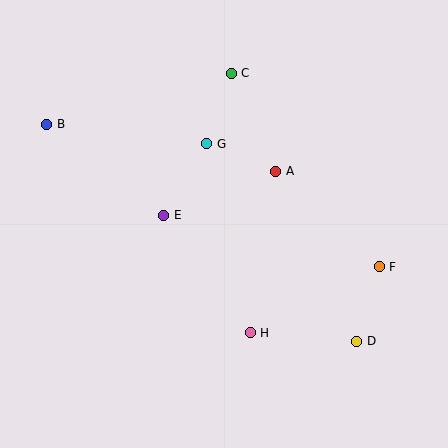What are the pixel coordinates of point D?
Point D is at (357, 341).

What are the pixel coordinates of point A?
Point A is at (276, 171).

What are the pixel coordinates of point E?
Point E is at (164, 215).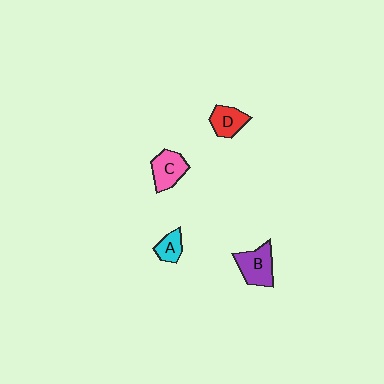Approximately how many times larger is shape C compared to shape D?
Approximately 1.2 times.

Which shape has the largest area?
Shape B (purple).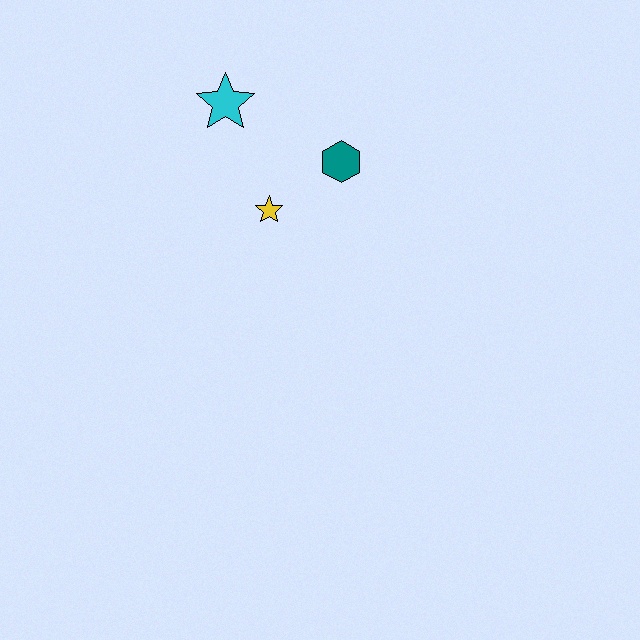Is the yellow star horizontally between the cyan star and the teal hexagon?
Yes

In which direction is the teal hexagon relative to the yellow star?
The teal hexagon is to the right of the yellow star.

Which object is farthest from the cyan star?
The teal hexagon is farthest from the cyan star.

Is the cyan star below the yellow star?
No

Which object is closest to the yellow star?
The teal hexagon is closest to the yellow star.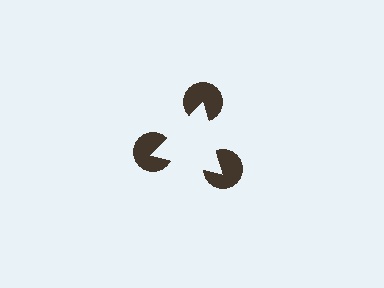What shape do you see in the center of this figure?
An illusory triangle — its edges are inferred from the aligned wedge cuts in the pac-man discs, not physically drawn.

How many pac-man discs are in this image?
There are 3 — one at each vertex of the illusory triangle.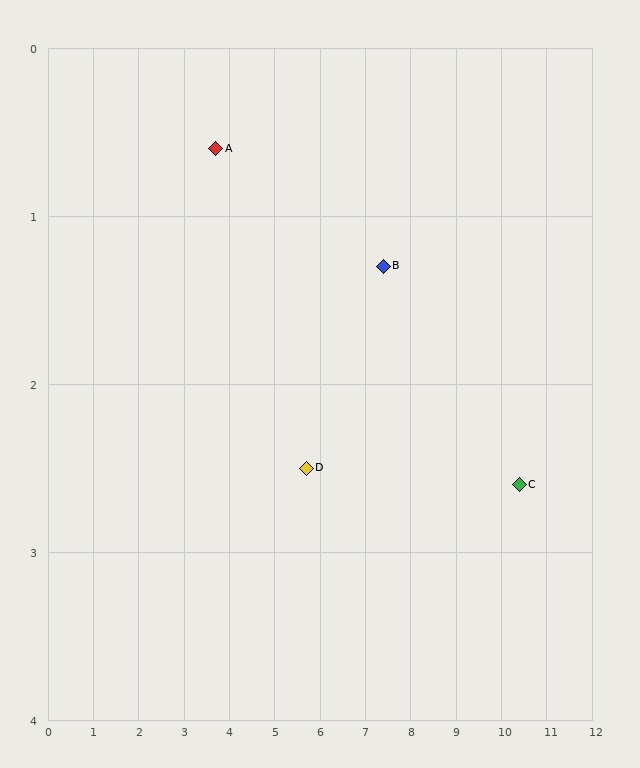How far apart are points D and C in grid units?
Points D and C are about 4.7 grid units apart.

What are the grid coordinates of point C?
Point C is at approximately (10.4, 2.6).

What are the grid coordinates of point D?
Point D is at approximately (5.7, 2.5).